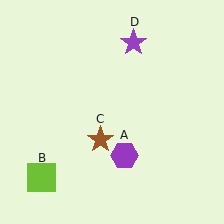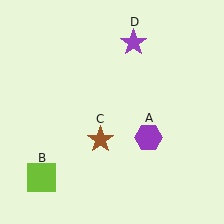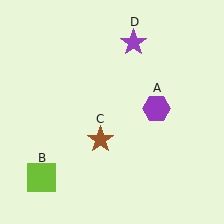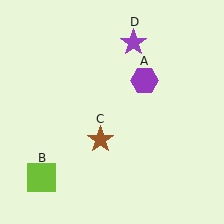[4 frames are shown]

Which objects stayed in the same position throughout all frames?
Lime square (object B) and brown star (object C) and purple star (object D) remained stationary.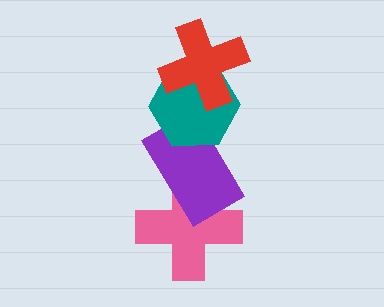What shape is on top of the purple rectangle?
The teal hexagon is on top of the purple rectangle.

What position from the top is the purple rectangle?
The purple rectangle is 3rd from the top.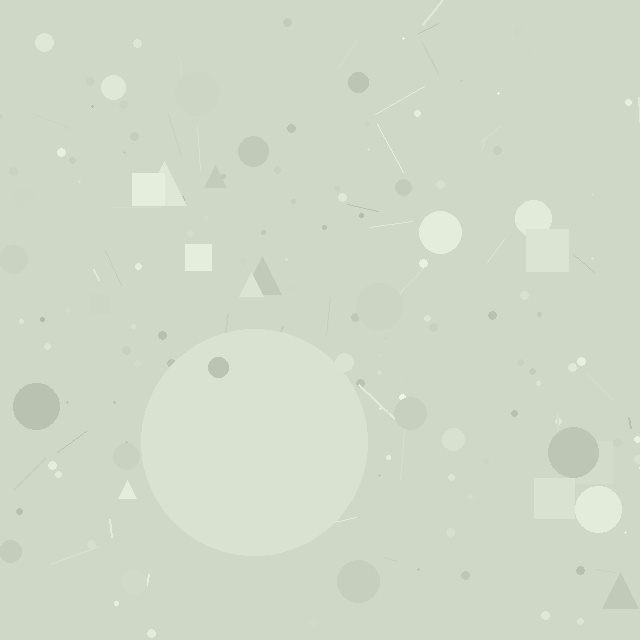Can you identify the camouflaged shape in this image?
The camouflaged shape is a circle.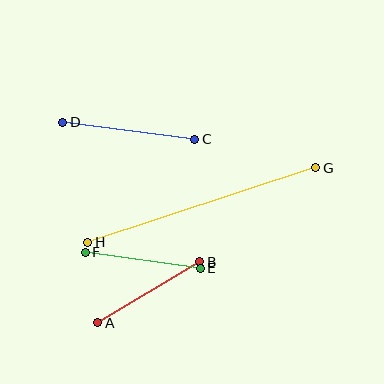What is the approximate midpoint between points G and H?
The midpoint is at approximately (202, 205) pixels.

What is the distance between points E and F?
The distance is approximately 116 pixels.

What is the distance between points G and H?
The distance is approximately 240 pixels.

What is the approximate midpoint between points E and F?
The midpoint is at approximately (143, 260) pixels.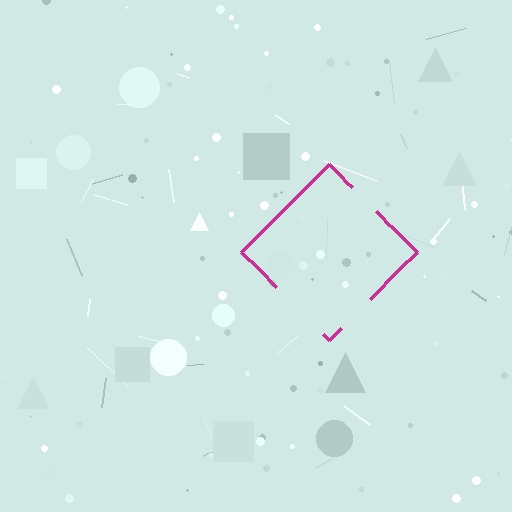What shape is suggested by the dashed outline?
The dashed outline suggests a diamond.